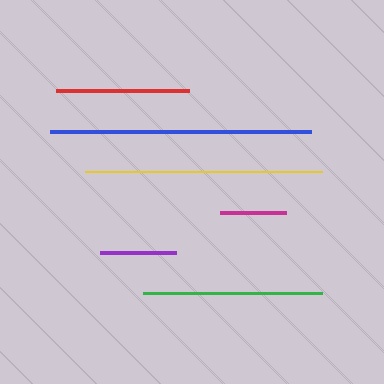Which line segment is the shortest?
The magenta line is the shortest at approximately 66 pixels.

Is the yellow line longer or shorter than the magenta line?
The yellow line is longer than the magenta line.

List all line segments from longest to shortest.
From longest to shortest: blue, yellow, green, red, purple, magenta.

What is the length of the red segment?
The red segment is approximately 133 pixels long.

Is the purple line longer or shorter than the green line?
The green line is longer than the purple line.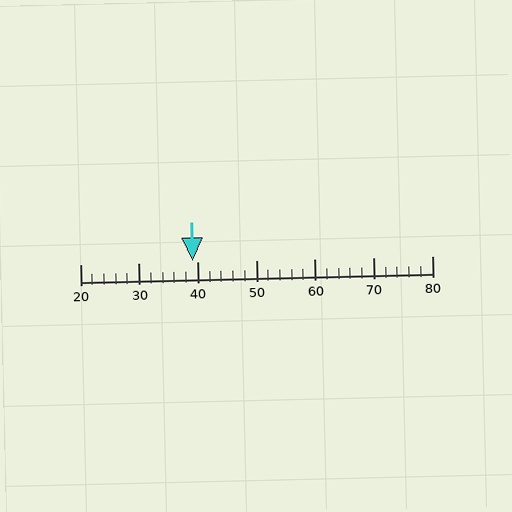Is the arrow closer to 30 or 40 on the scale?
The arrow is closer to 40.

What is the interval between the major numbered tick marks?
The major tick marks are spaced 10 units apart.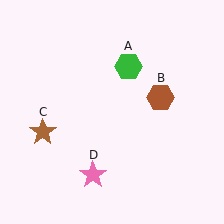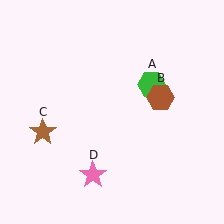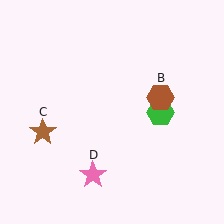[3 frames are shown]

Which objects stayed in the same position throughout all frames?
Brown hexagon (object B) and brown star (object C) and pink star (object D) remained stationary.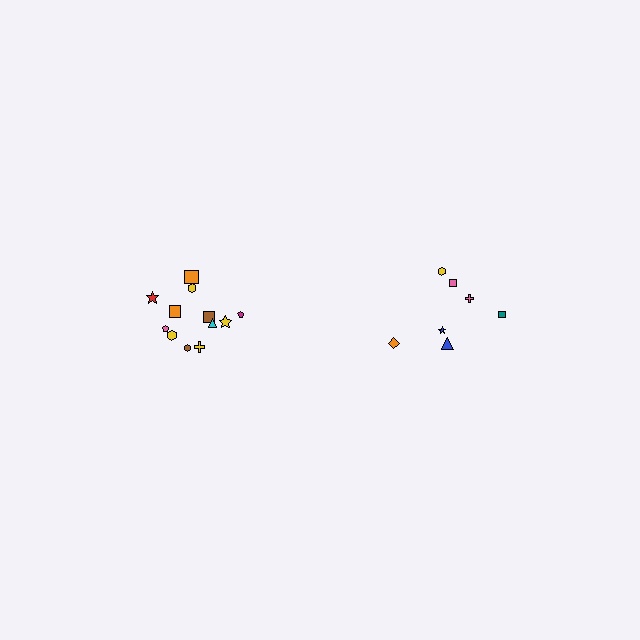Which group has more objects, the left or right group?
The left group.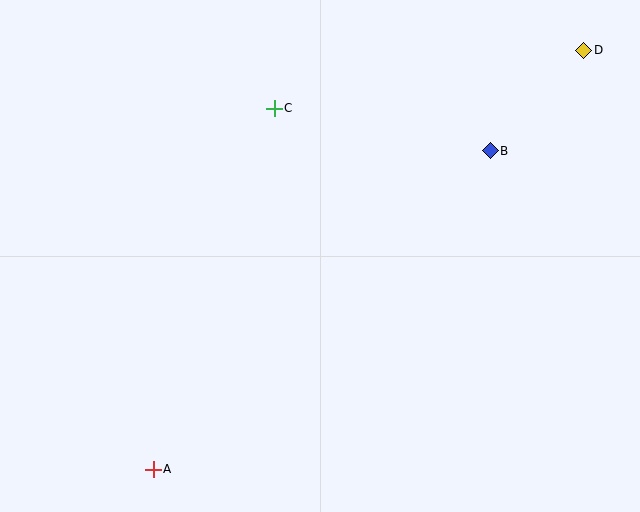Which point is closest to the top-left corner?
Point C is closest to the top-left corner.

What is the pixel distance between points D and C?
The distance between D and C is 315 pixels.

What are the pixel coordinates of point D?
Point D is at (584, 50).